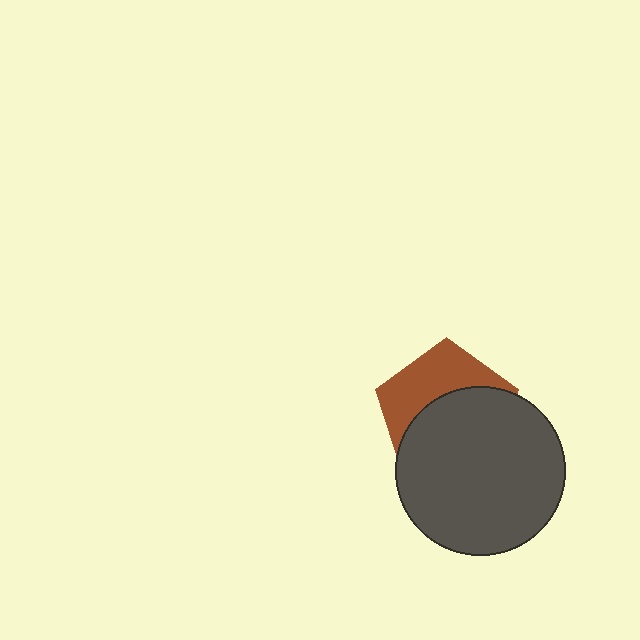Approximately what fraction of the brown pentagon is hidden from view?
Roughly 59% of the brown pentagon is hidden behind the dark gray circle.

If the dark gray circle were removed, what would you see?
You would see the complete brown pentagon.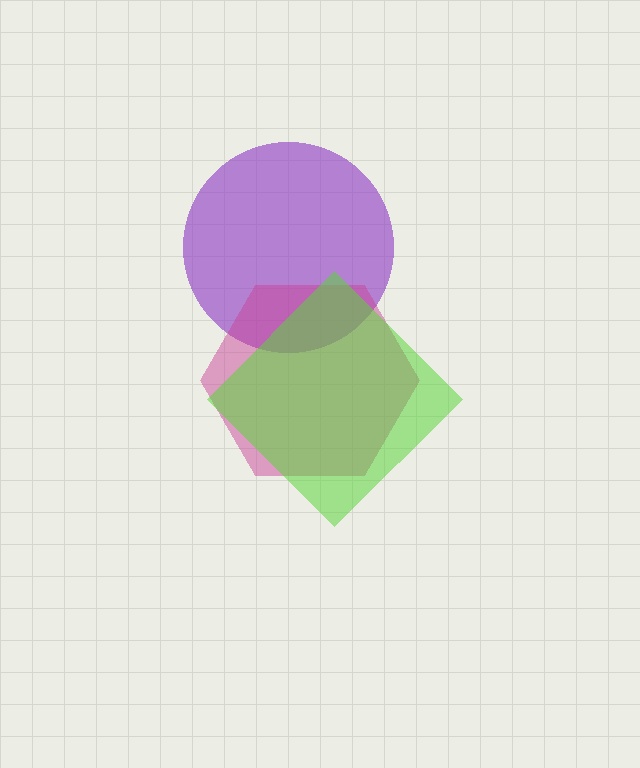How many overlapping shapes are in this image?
There are 3 overlapping shapes in the image.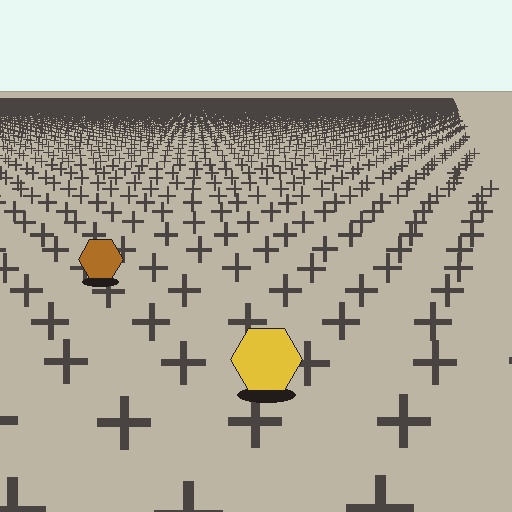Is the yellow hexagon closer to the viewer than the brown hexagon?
Yes. The yellow hexagon is closer — you can tell from the texture gradient: the ground texture is coarser near it.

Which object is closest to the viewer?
The yellow hexagon is closest. The texture marks near it are larger and more spread out.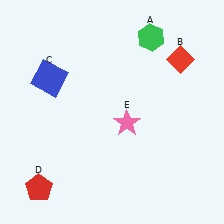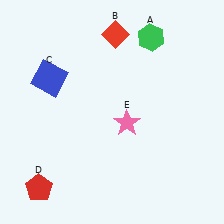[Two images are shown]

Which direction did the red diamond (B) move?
The red diamond (B) moved left.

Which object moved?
The red diamond (B) moved left.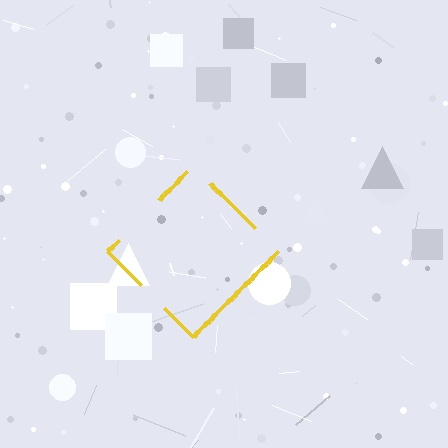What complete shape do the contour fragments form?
The contour fragments form a diamond.